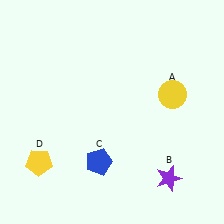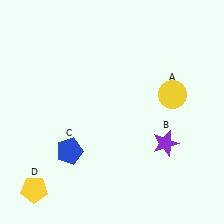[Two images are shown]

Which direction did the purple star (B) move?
The purple star (B) moved up.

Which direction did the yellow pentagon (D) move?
The yellow pentagon (D) moved down.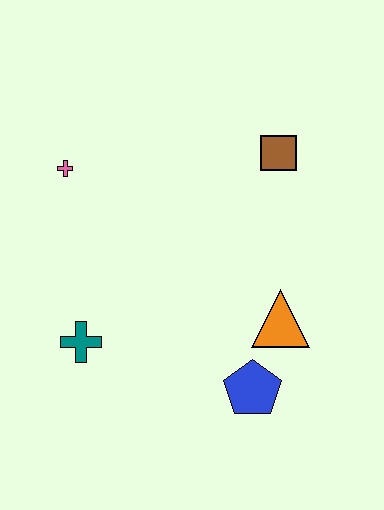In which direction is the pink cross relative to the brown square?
The pink cross is to the left of the brown square.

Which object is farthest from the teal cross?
The brown square is farthest from the teal cross.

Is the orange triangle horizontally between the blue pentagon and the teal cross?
No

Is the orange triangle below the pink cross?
Yes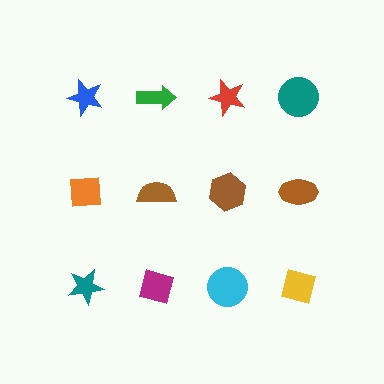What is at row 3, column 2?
A magenta diamond.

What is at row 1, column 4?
A teal circle.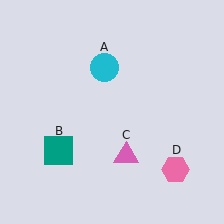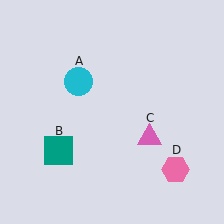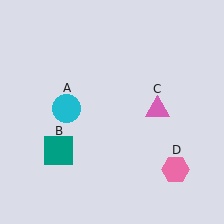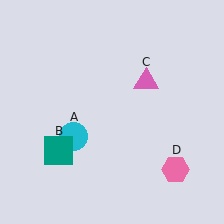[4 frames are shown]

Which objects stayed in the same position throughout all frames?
Teal square (object B) and pink hexagon (object D) remained stationary.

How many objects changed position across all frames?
2 objects changed position: cyan circle (object A), pink triangle (object C).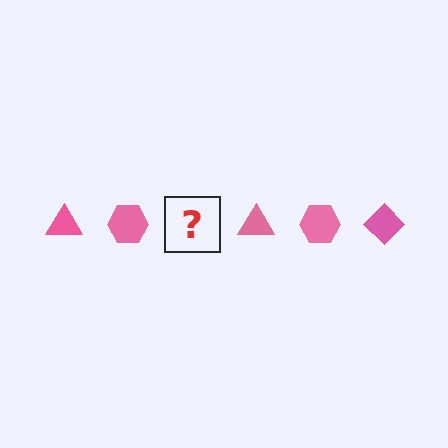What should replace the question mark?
The question mark should be replaced with a pink diamond.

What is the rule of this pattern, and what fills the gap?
The rule is that the pattern cycles through triangle, hexagon, diamond shapes in pink. The gap should be filled with a pink diamond.